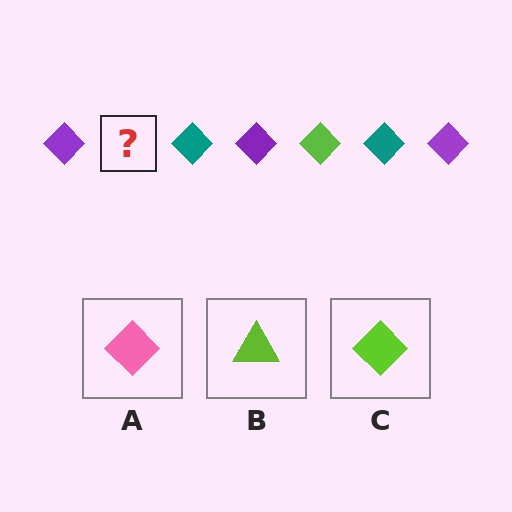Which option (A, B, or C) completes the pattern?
C.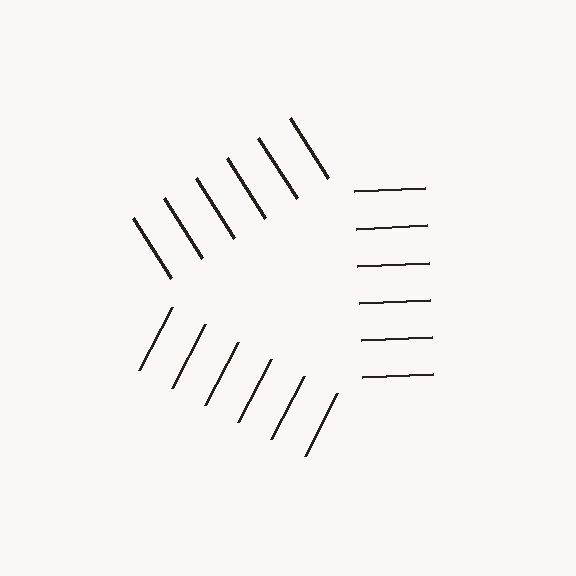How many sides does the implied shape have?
3 sides — the line-ends trace a triangle.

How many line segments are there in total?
18 — 6 along each of the 3 edges.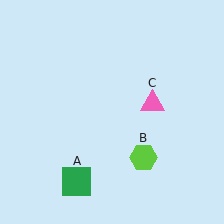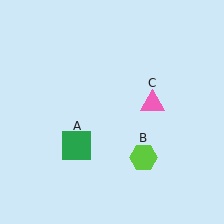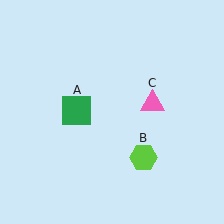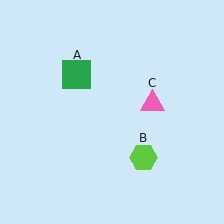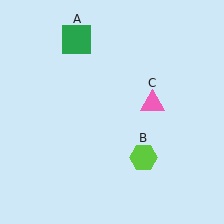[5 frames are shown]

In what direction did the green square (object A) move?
The green square (object A) moved up.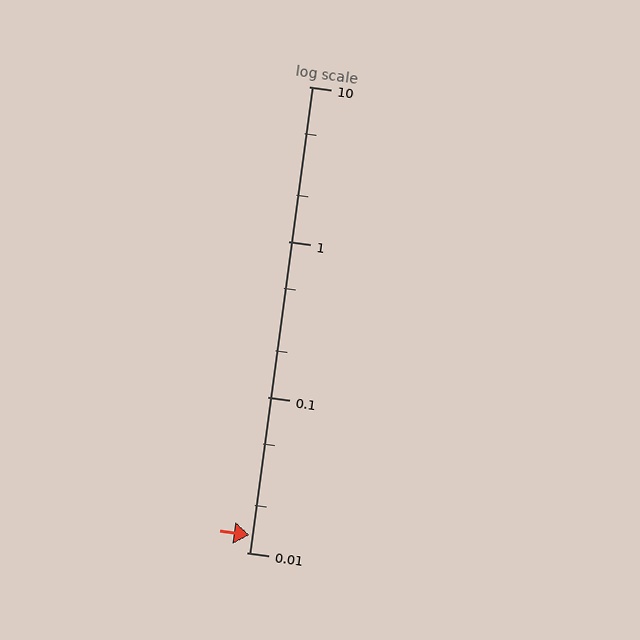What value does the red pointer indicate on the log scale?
The pointer indicates approximately 0.013.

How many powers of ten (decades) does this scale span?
The scale spans 3 decades, from 0.01 to 10.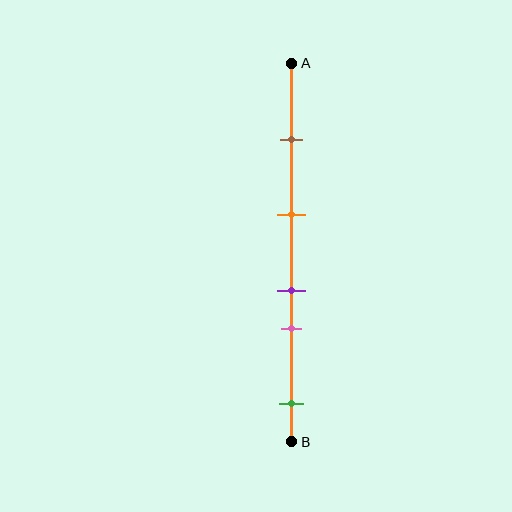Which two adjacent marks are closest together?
The purple and pink marks are the closest adjacent pair.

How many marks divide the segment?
There are 5 marks dividing the segment.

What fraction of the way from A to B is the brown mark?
The brown mark is approximately 20% (0.2) of the way from A to B.